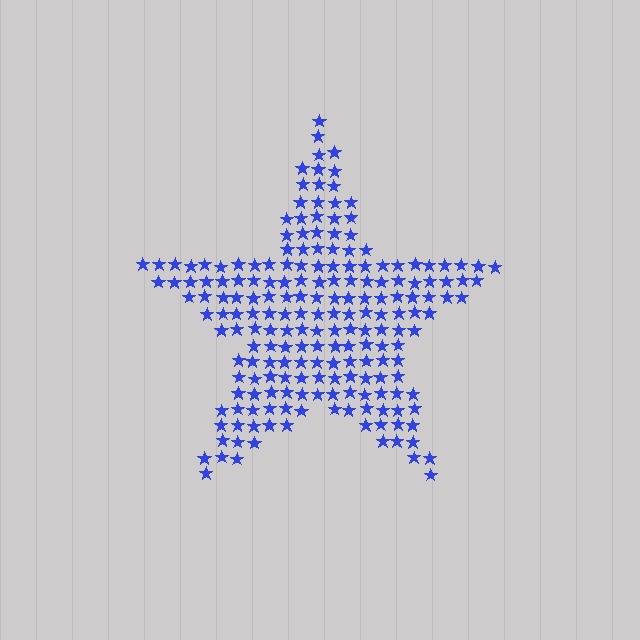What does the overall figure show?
The overall figure shows a star.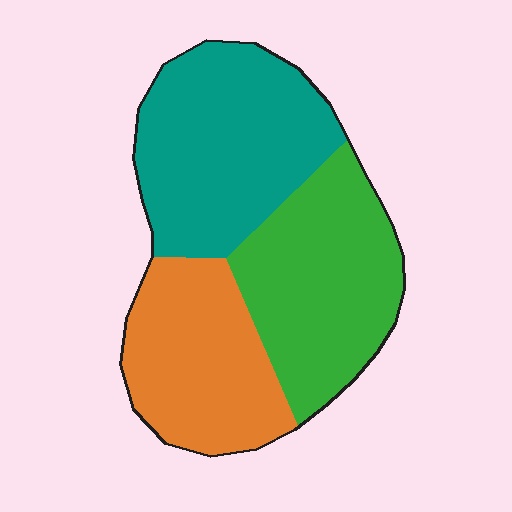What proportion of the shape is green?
Green covers 34% of the shape.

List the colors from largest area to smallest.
From largest to smallest: teal, green, orange.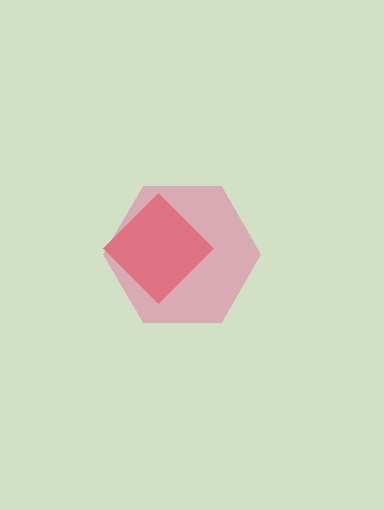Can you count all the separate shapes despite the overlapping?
Yes, there are 2 separate shapes.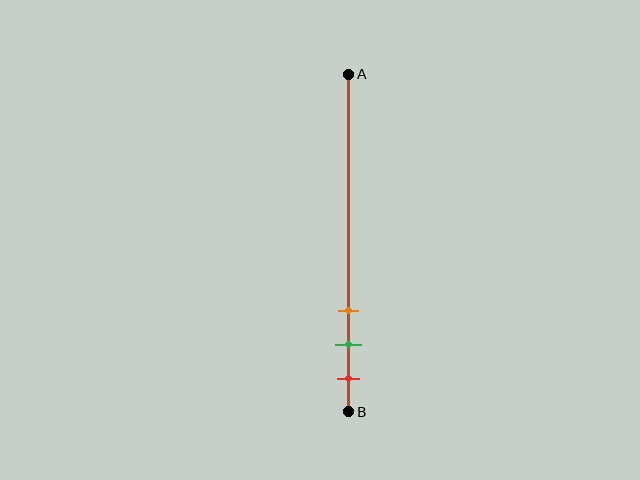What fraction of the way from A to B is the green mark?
The green mark is approximately 80% (0.8) of the way from A to B.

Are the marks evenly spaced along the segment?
Yes, the marks are approximately evenly spaced.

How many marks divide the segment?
There are 3 marks dividing the segment.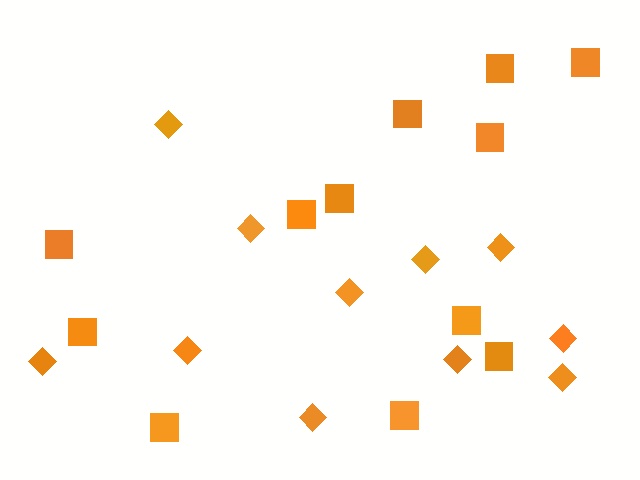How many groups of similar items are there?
There are 2 groups: one group of diamonds (11) and one group of squares (12).